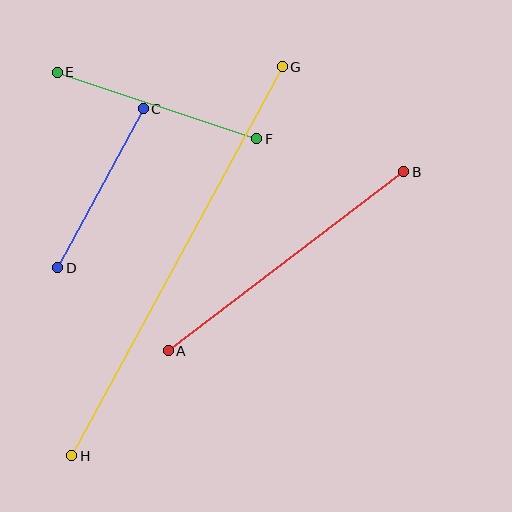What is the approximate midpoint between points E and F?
The midpoint is at approximately (157, 106) pixels.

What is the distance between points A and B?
The distance is approximately 295 pixels.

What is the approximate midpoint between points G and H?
The midpoint is at approximately (177, 261) pixels.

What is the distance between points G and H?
The distance is approximately 442 pixels.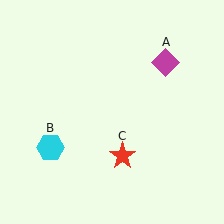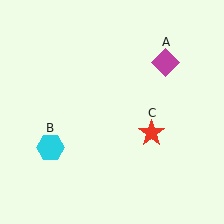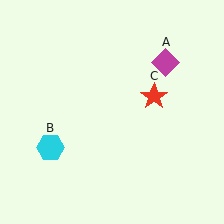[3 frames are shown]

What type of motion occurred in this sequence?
The red star (object C) rotated counterclockwise around the center of the scene.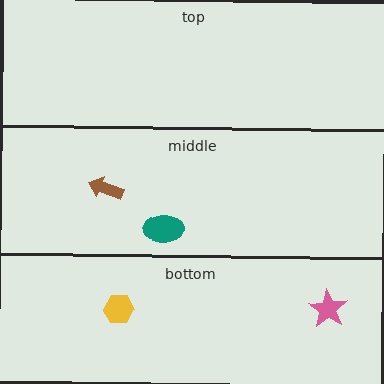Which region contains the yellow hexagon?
The bottom region.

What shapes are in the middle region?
The teal ellipse, the brown arrow.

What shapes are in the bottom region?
The pink star, the yellow hexagon.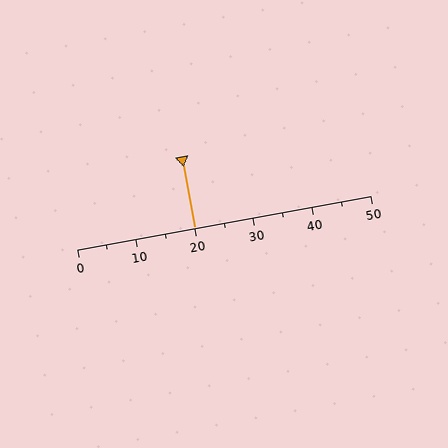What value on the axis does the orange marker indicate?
The marker indicates approximately 20.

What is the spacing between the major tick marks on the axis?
The major ticks are spaced 10 apart.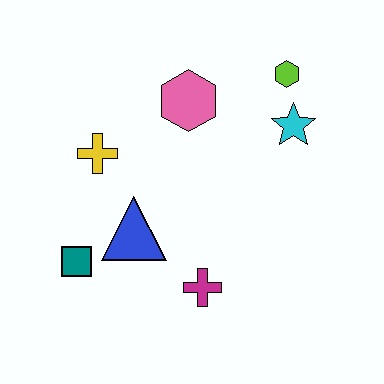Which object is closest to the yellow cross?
The blue triangle is closest to the yellow cross.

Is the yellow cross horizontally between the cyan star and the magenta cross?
No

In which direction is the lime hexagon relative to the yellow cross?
The lime hexagon is to the right of the yellow cross.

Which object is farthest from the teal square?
The lime hexagon is farthest from the teal square.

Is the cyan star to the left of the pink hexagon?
No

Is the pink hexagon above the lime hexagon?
No